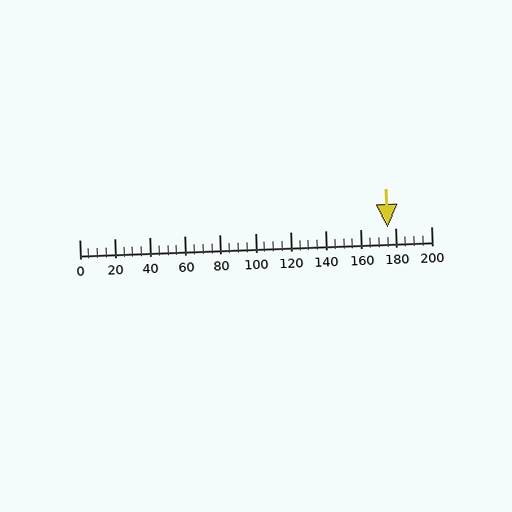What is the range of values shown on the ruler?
The ruler shows values from 0 to 200.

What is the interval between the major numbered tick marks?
The major tick marks are spaced 20 units apart.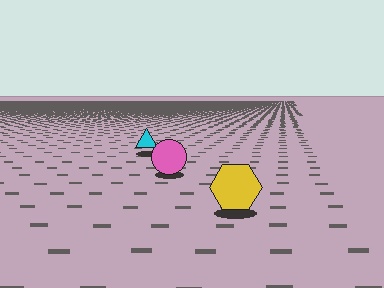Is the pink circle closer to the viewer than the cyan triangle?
Yes. The pink circle is closer — you can tell from the texture gradient: the ground texture is coarser near it.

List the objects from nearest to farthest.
From nearest to farthest: the yellow hexagon, the pink circle, the cyan triangle.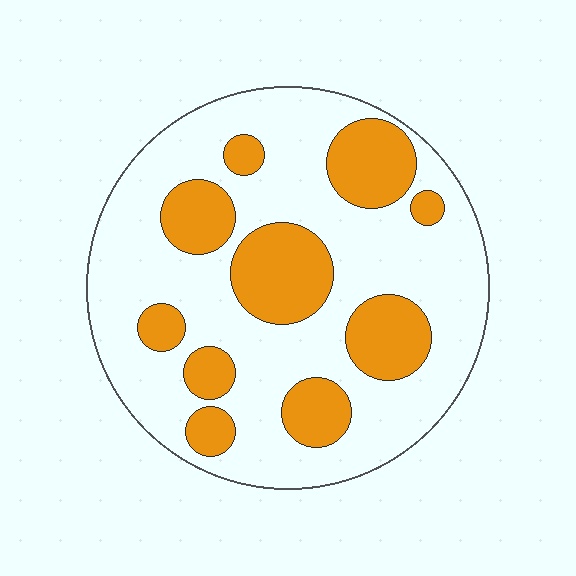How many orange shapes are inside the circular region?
10.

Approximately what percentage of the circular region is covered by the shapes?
Approximately 30%.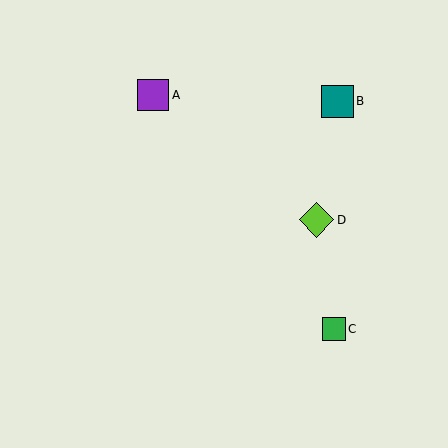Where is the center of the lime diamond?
The center of the lime diamond is at (317, 220).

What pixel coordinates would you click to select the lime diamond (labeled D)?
Click at (317, 220) to select the lime diamond D.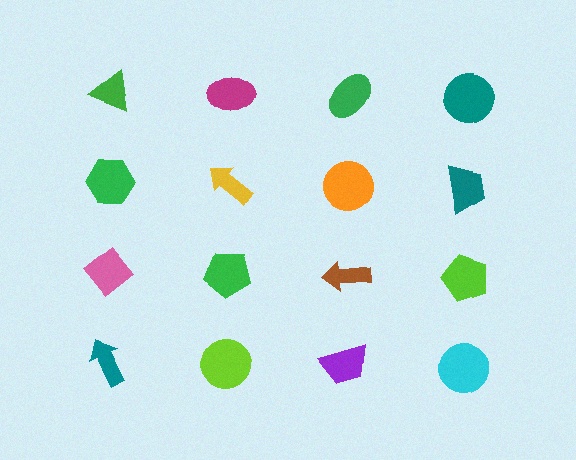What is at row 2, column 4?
A teal trapezoid.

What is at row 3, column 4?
A lime pentagon.